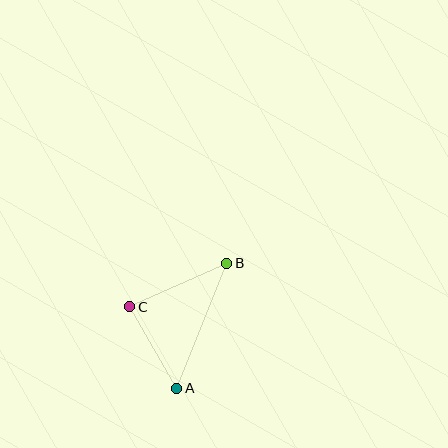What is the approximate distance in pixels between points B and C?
The distance between B and C is approximately 106 pixels.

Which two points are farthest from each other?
Points A and B are farthest from each other.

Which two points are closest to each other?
Points A and C are closest to each other.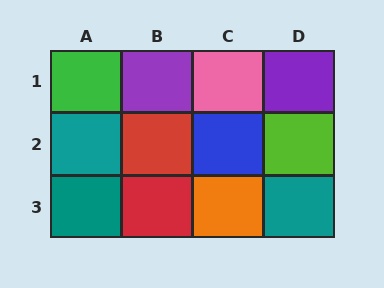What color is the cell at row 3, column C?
Orange.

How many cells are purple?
2 cells are purple.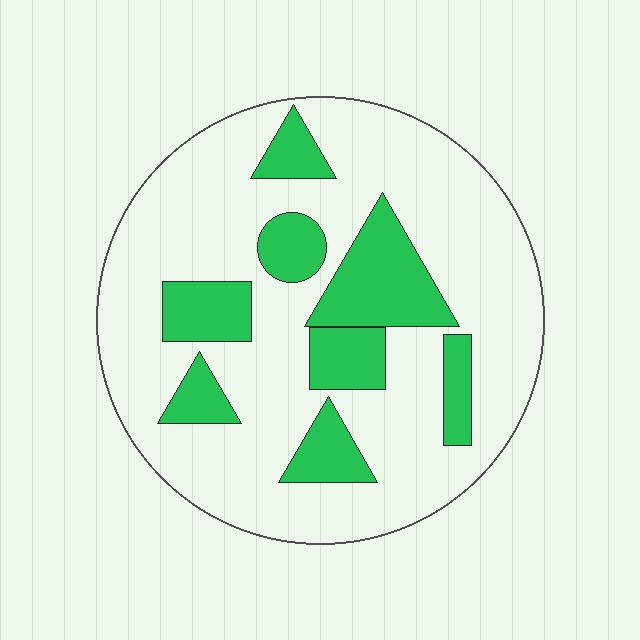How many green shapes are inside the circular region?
8.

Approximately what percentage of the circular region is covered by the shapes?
Approximately 25%.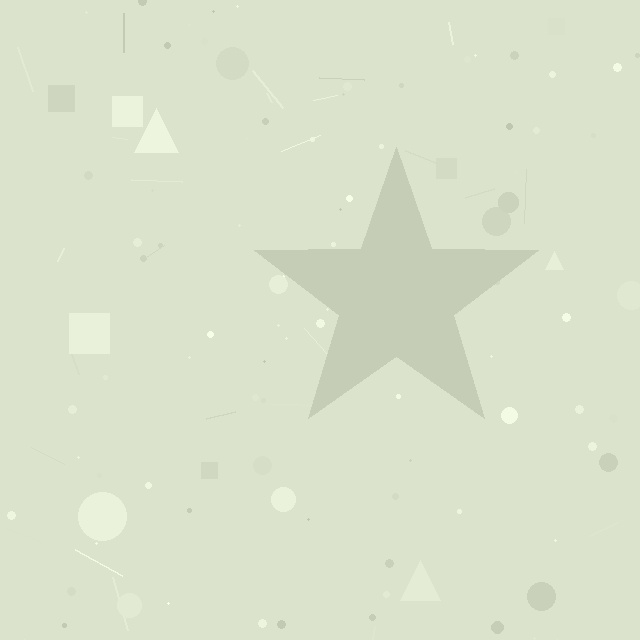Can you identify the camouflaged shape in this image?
The camouflaged shape is a star.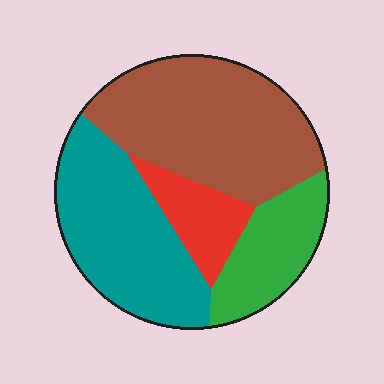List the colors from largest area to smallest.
From largest to smallest: brown, teal, green, red.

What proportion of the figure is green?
Green covers around 15% of the figure.